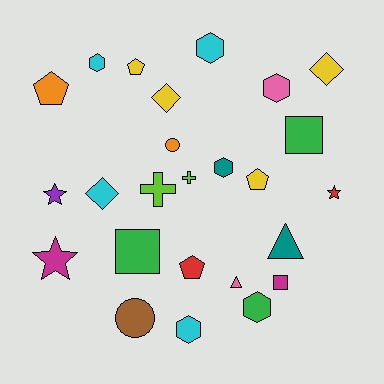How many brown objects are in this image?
There is 1 brown object.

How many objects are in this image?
There are 25 objects.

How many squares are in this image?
There are 3 squares.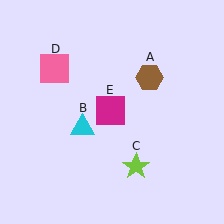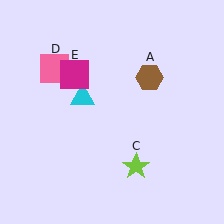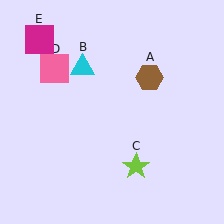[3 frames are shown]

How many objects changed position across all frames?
2 objects changed position: cyan triangle (object B), magenta square (object E).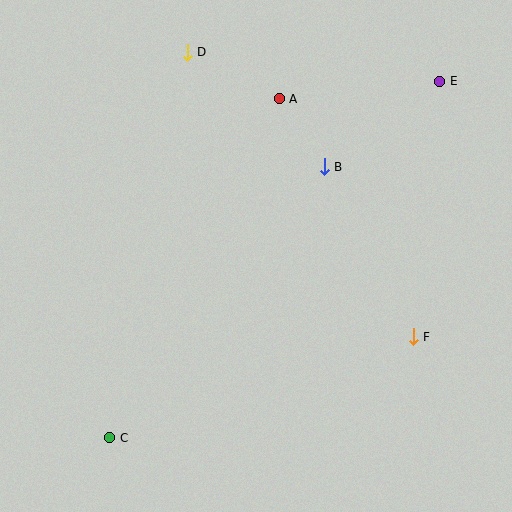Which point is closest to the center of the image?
Point B at (324, 167) is closest to the center.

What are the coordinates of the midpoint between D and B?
The midpoint between D and B is at (256, 109).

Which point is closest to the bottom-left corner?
Point C is closest to the bottom-left corner.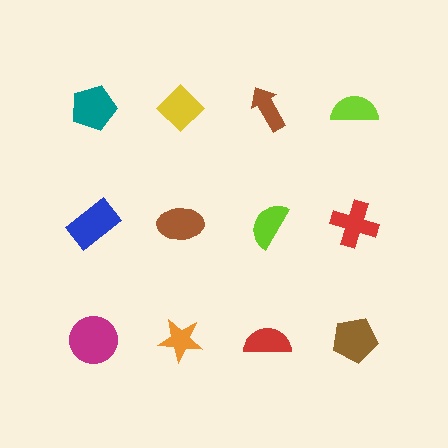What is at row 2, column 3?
A lime semicircle.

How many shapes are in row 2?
4 shapes.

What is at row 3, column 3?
A red semicircle.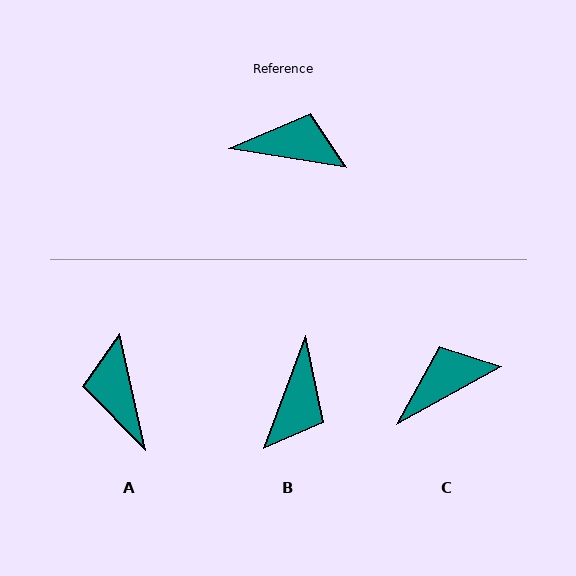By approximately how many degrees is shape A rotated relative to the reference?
Approximately 111 degrees counter-clockwise.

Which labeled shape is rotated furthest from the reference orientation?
A, about 111 degrees away.